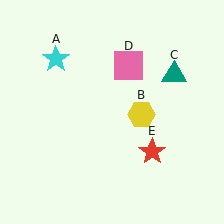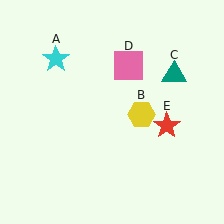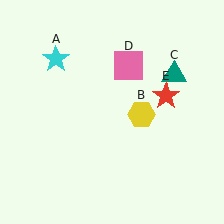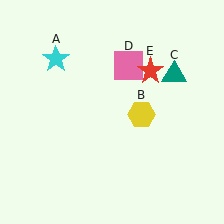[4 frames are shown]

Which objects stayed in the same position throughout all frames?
Cyan star (object A) and yellow hexagon (object B) and teal triangle (object C) and pink square (object D) remained stationary.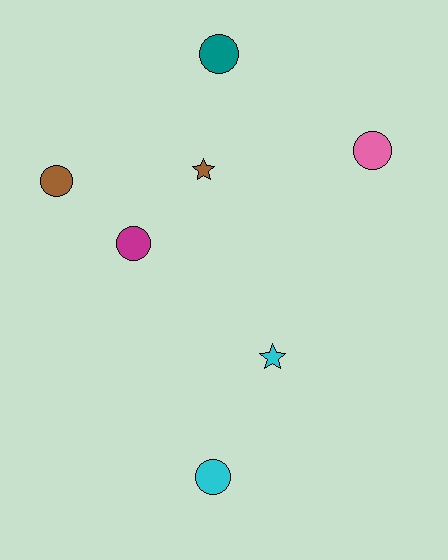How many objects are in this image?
There are 7 objects.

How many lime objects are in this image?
There are no lime objects.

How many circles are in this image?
There are 5 circles.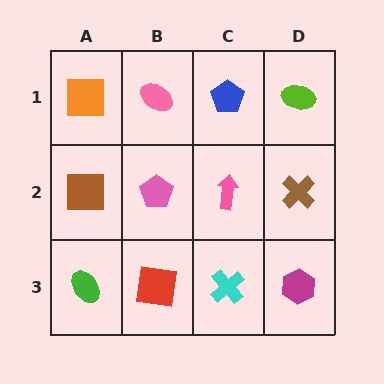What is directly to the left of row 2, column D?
A pink arrow.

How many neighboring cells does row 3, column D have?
2.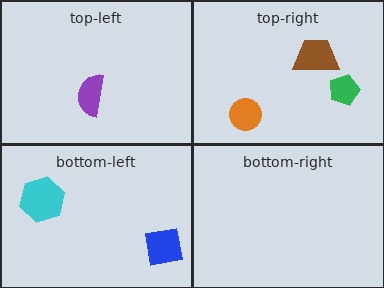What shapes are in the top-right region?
The brown trapezoid, the green pentagon, the orange circle.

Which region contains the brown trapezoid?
The top-right region.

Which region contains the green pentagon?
The top-right region.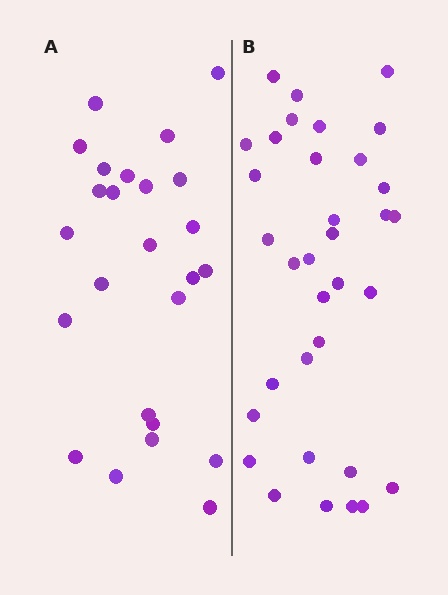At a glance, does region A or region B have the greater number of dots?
Region B (the right region) has more dots.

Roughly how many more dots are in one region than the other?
Region B has roughly 8 or so more dots than region A.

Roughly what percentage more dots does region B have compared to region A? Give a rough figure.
About 35% more.